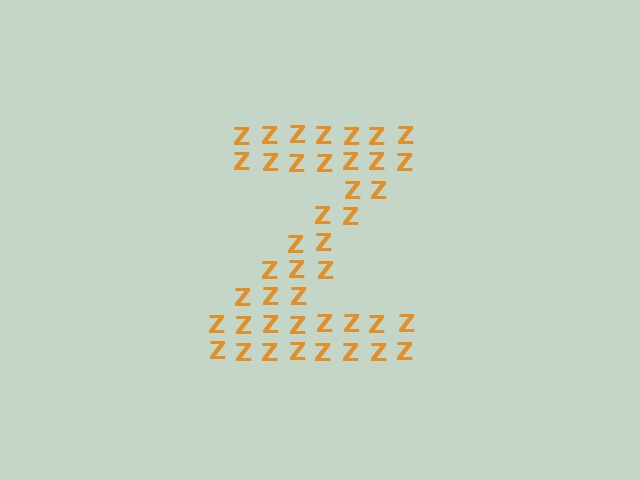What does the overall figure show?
The overall figure shows the letter Z.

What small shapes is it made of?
It is made of small letter Z's.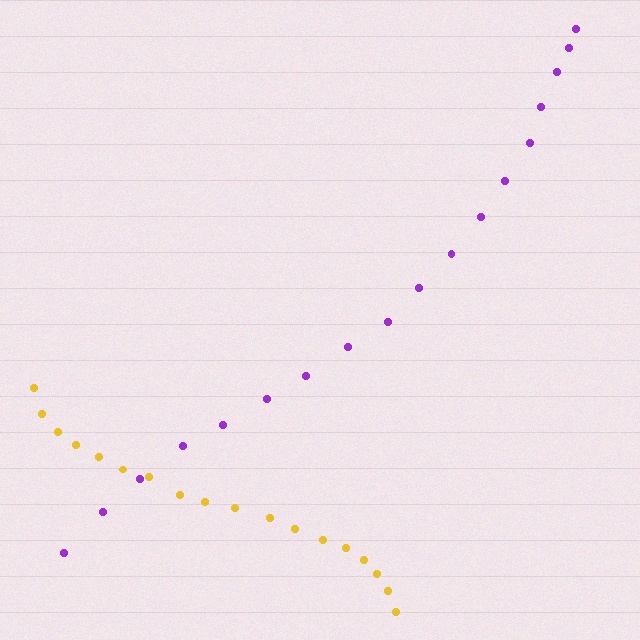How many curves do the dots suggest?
There are 2 distinct paths.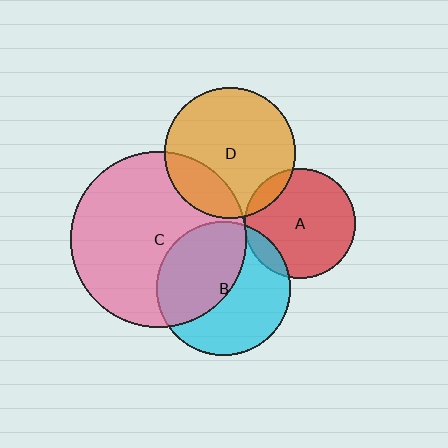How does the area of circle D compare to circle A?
Approximately 1.4 times.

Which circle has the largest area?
Circle C (pink).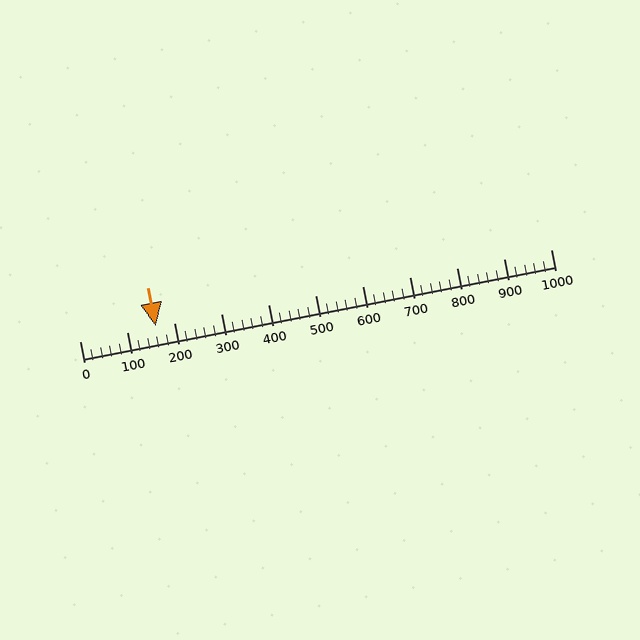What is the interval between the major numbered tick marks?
The major tick marks are spaced 100 units apart.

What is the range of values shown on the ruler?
The ruler shows values from 0 to 1000.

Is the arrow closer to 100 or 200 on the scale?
The arrow is closer to 200.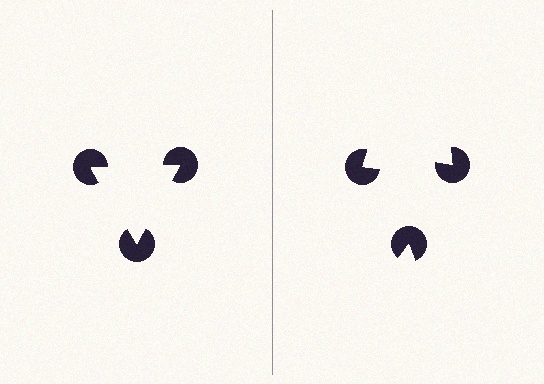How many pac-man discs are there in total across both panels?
6 — 3 on each side.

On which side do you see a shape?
An illusory triangle appears on the left side. On the right side the wedge cuts are rotated, so no coherent shape forms.